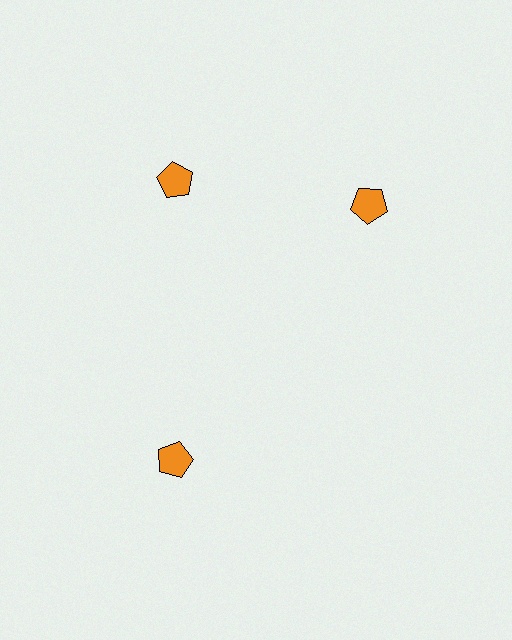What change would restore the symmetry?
The symmetry would be restored by rotating it back into even spacing with its neighbors so that all 3 pentagons sit at equal angles and equal distance from the center.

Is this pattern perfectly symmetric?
No. The 3 orange pentagons are arranged in a ring, but one element near the 3 o'clock position is rotated out of alignment along the ring, breaking the 3-fold rotational symmetry.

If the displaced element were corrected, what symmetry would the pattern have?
It would have 3-fold rotational symmetry — the pattern would map onto itself every 120 degrees.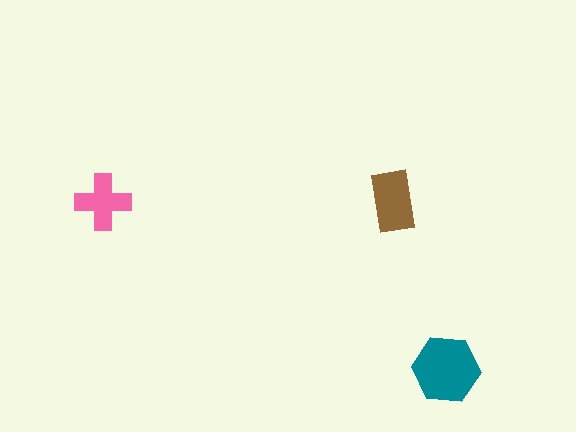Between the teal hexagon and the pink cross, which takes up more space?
The teal hexagon.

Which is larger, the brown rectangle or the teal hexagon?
The teal hexagon.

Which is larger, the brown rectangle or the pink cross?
The brown rectangle.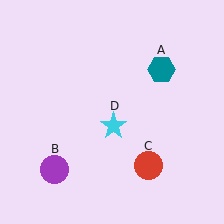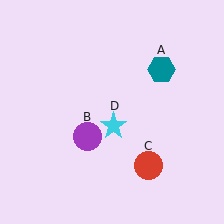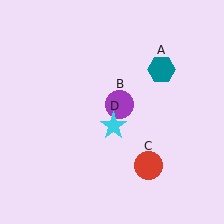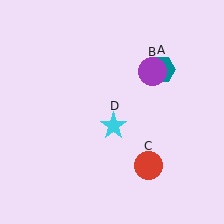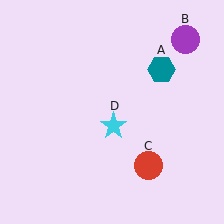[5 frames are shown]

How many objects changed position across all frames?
1 object changed position: purple circle (object B).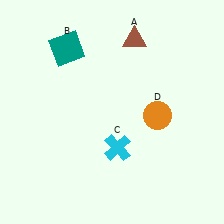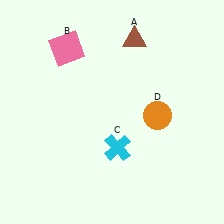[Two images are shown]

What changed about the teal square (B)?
In Image 1, B is teal. In Image 2, it changed to pink.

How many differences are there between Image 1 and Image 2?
There is 1 difference between the two images.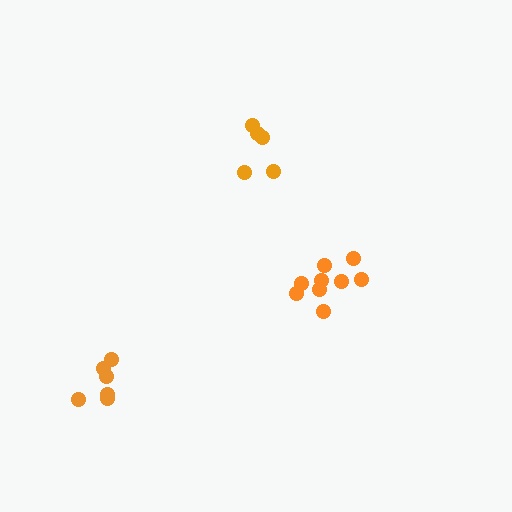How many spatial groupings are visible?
There are 3 spatial groupings.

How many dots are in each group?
Group 1: 9 dots, Group 2: 6 dots, Group 3: 5 dots (20 total).